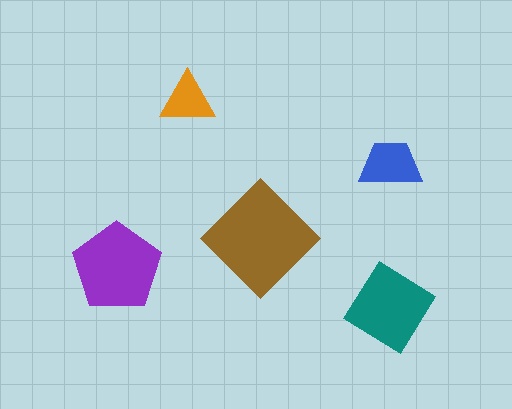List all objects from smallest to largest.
The orange triangle, the blue trapezoid, the teal diamond, the purple pentagon, the brown diamond.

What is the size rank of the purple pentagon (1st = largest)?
2nd.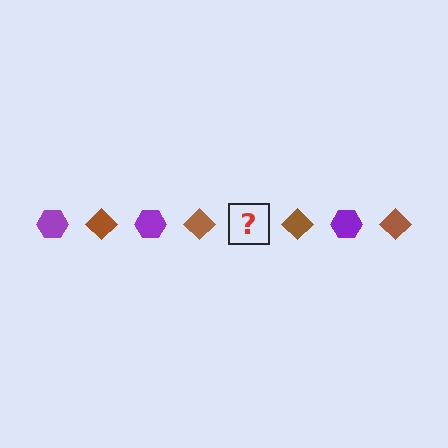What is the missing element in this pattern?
The missing element is a purple hexagon.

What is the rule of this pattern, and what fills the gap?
The rule is that the pattern alternates between purple hexagon and brown diamond. The gap should be filled with a purple hexagon.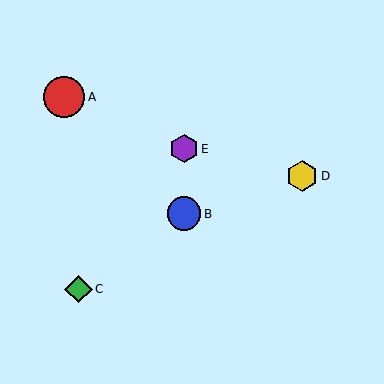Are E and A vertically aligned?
No, E is at x≈184 and A is at x≈64.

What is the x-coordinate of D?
Object D is at x≈302.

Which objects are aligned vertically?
Objects B, E are aligned vertically.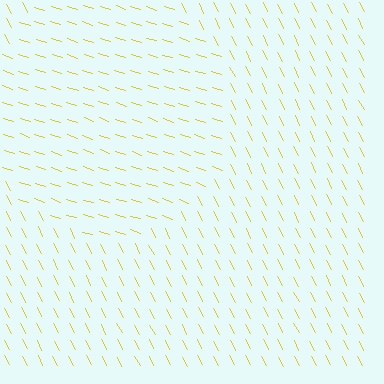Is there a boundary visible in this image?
Yes, there is a texture boundary formed by a change in line orientation.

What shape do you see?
I see a circle.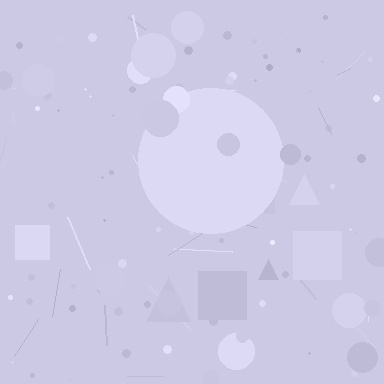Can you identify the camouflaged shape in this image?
The camouflaged shape is a circle.